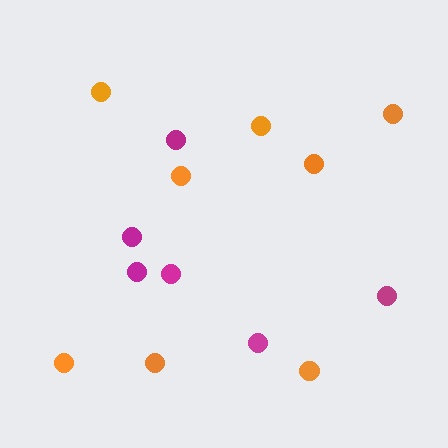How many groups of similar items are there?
There are 2 groups: one group of magenta circles (6) and one group of orange circles (8).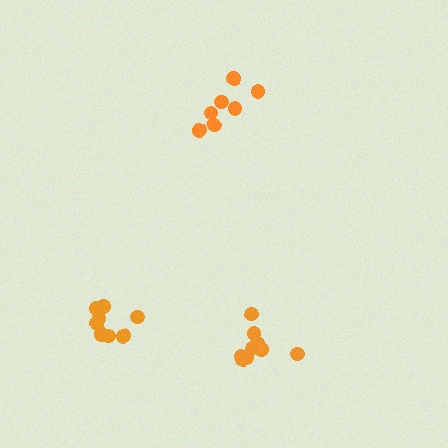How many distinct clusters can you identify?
There are 3 distinct clusters.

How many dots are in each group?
Group 1: 9 dots, Group 2: 7 dots, Group 3: 9 dots (25 total).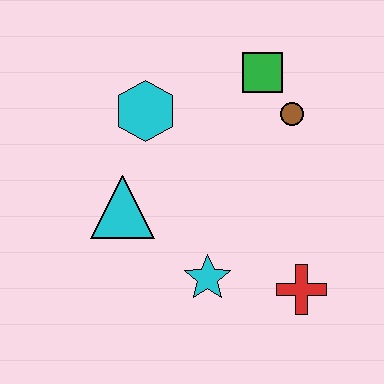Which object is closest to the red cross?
The cyan star is closest to the red cross.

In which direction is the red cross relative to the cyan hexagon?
The red cross is below the cyan hexagon.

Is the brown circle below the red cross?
No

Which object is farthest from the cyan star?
The green square is farthest from the cyan star.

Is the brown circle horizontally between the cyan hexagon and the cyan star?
No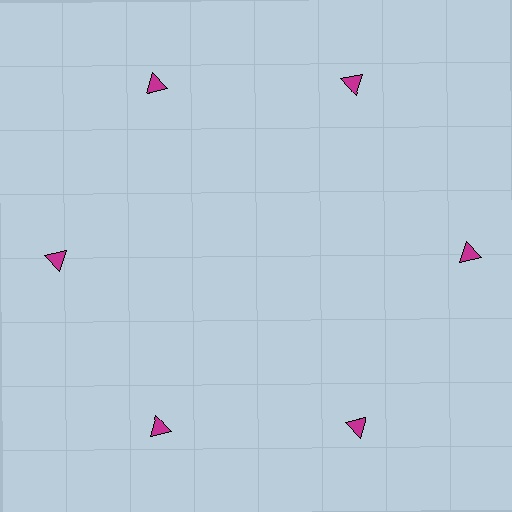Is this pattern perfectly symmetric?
No. The 6 magenta triangles are arranged in a ring, but one element near the 3 o'clock position is pushed outward from the center, breaking the 6-fold rotational symmetry.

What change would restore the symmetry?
The symmetry would be restored by moving it inward, back onto the ring so that all 6 triangles sit at equal angles and equal distance from the center.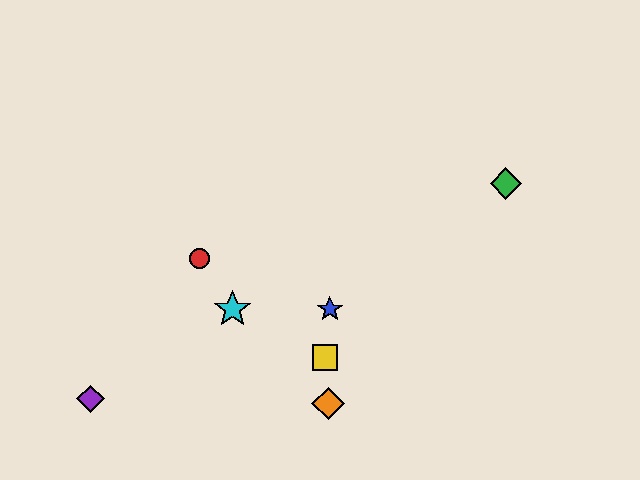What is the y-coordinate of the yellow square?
The yellow square is at y≈358.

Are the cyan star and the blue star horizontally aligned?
Yes, both are at y≈309.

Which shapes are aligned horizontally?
The blue star, the cyan star are aligned horizontally.